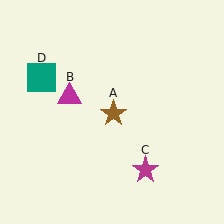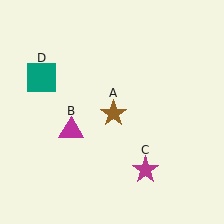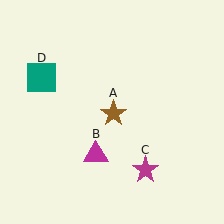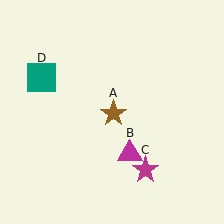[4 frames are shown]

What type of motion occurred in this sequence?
The magenta triangle (object B) rotated counterclockwise around the center of the scene.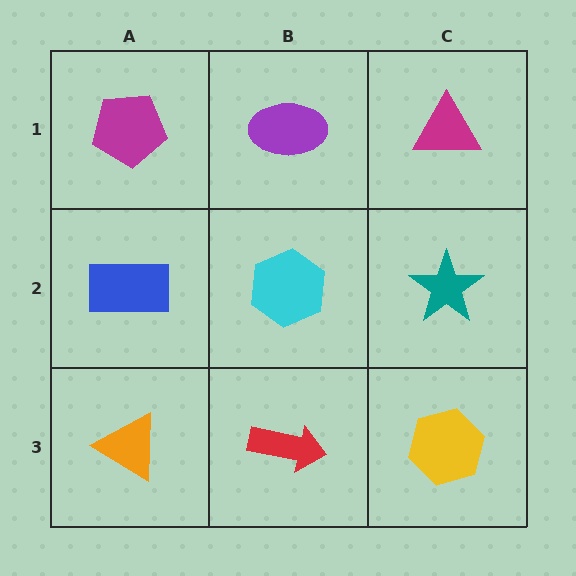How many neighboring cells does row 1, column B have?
3.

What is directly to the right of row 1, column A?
A purple ellipse.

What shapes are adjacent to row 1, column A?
A blue rectangle (row 2, column A), a purple ellipse (row 1, column B).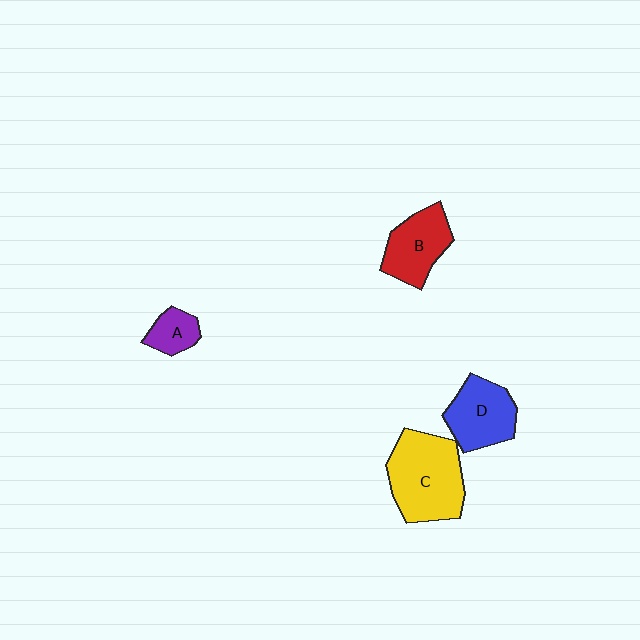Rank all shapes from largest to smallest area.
From largest to smallest: C (yellow), D (blue), B (red), A (purple).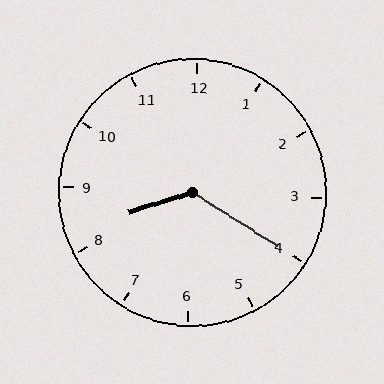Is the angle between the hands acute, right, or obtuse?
It is obtuse.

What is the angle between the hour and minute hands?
Approximately 130 degrees.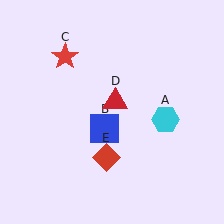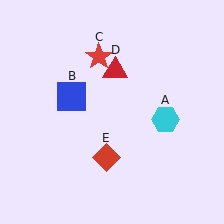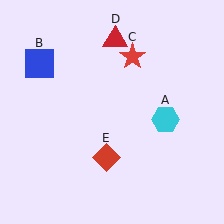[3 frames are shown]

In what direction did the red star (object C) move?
The red star (object C) moved right.